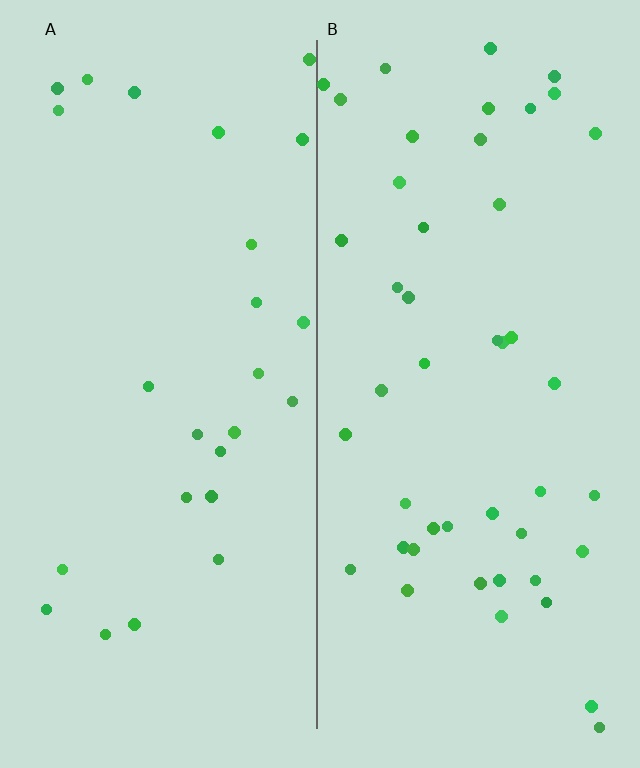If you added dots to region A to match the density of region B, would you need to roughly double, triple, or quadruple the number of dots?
Approximately double.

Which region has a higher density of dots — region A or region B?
B (the right).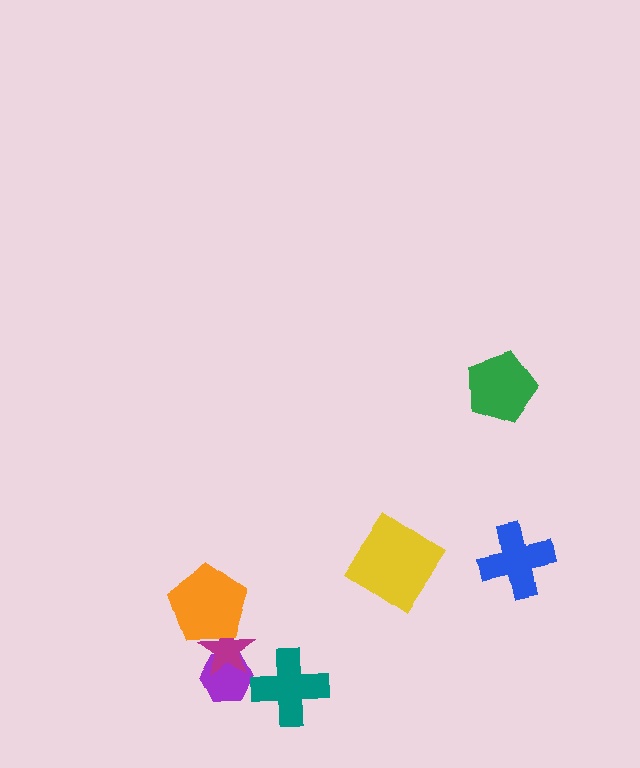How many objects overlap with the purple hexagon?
1 object overlaps with the purple hexagon.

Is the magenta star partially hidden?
Yes, it is partially covered by another shape.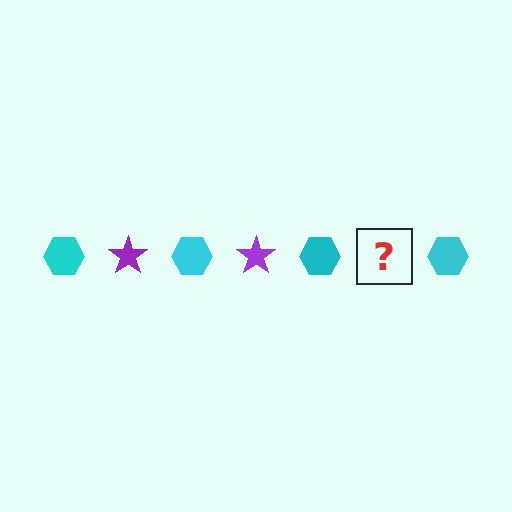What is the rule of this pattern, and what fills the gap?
The rule is that the pattern alternates between cyan hexagon and purple star. The gap should be filled with a purple star.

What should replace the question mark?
The question mark should be replaced with a purple star.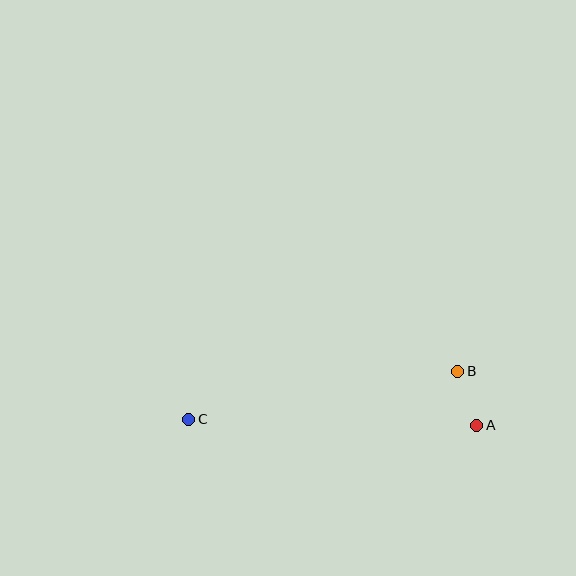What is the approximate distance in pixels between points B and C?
The distance between B and C is approximately 273 pixels.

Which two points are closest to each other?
Points A and B are closest to each other.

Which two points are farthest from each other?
Points A and C are farthest from each other.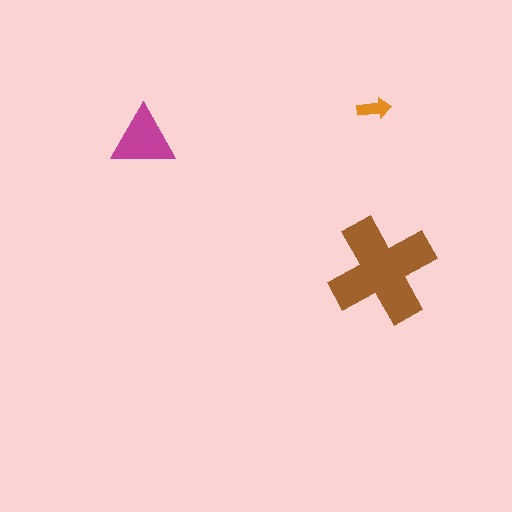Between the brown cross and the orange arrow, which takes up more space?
The brown cross.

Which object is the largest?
The brown cross.